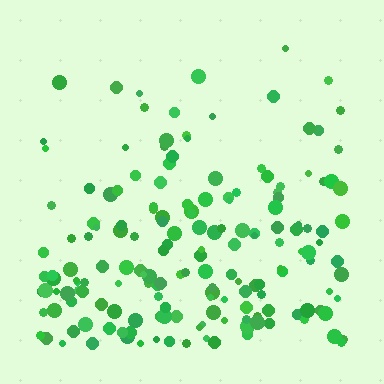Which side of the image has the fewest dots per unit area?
The top.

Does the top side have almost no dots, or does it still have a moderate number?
Still a moderate number, just noticeably fewer than the bottom.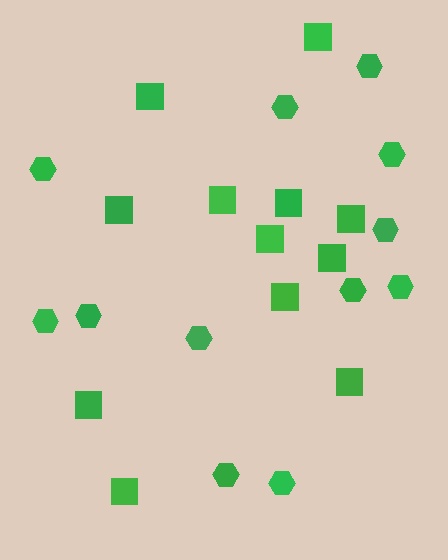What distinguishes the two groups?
There are 2 groups: one group of squares (12) and one group of hexagons (12).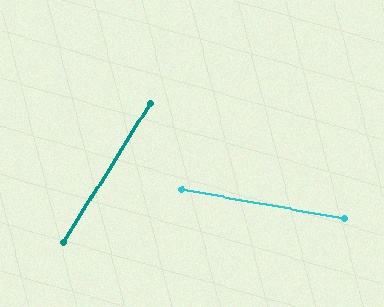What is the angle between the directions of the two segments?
Approximately 68 degrees.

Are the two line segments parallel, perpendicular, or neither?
Neither parallel nor perpendicular — they differ by about 68°.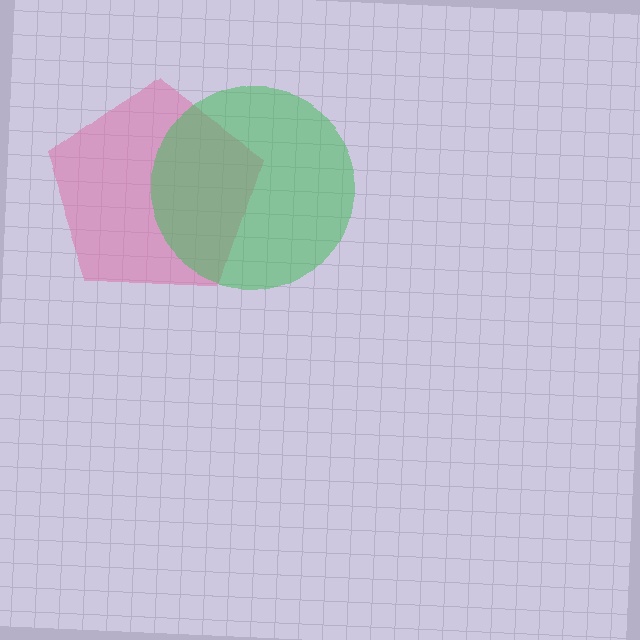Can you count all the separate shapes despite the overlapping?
Yes, there are 2 separate shapes.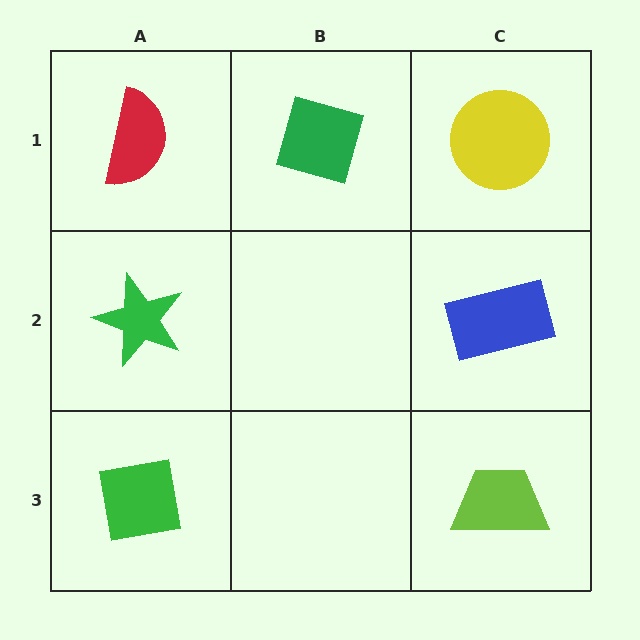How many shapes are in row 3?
2 shapes.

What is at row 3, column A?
A green square.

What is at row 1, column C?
A yellow circle.